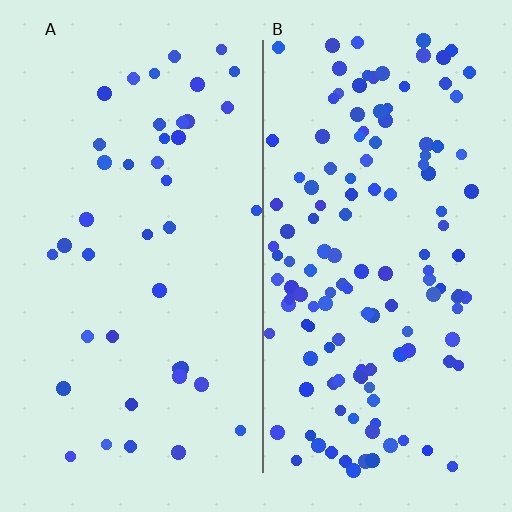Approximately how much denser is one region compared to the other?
Approximately 3.2× — region B over region A.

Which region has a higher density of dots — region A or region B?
B (the right).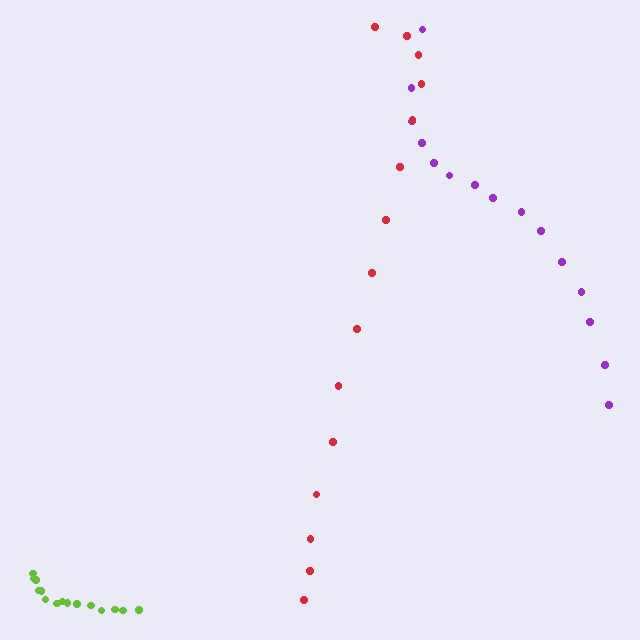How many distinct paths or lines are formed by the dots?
There are 3 distinct paths.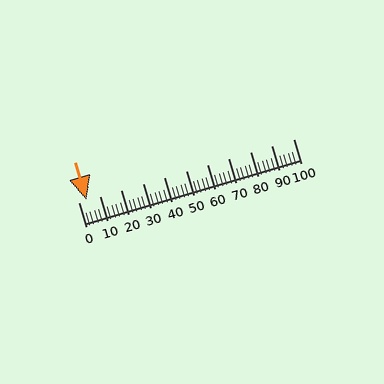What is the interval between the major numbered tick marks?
The major tick marks are spaced 10 units apart.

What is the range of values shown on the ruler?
The ruler shows values from 0 to 100.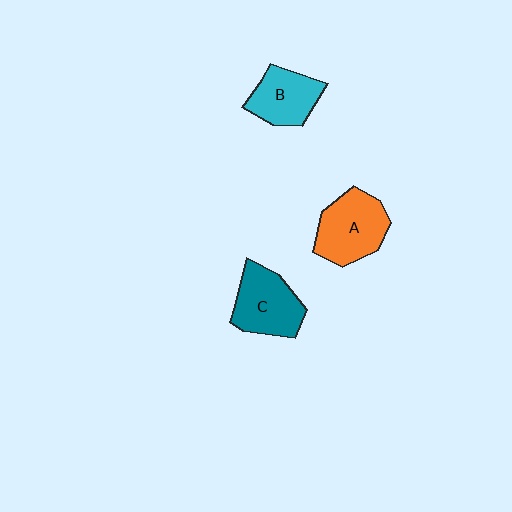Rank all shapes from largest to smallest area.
From largest to smallest: A (orange), C (teal), B (cyan).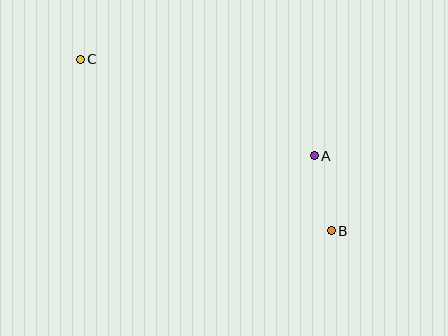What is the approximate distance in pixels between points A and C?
The distance between A and C is approximately 253 pixels.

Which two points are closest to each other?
Points A and B are closest to each other.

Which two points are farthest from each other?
Points B and C are farthest from each other.